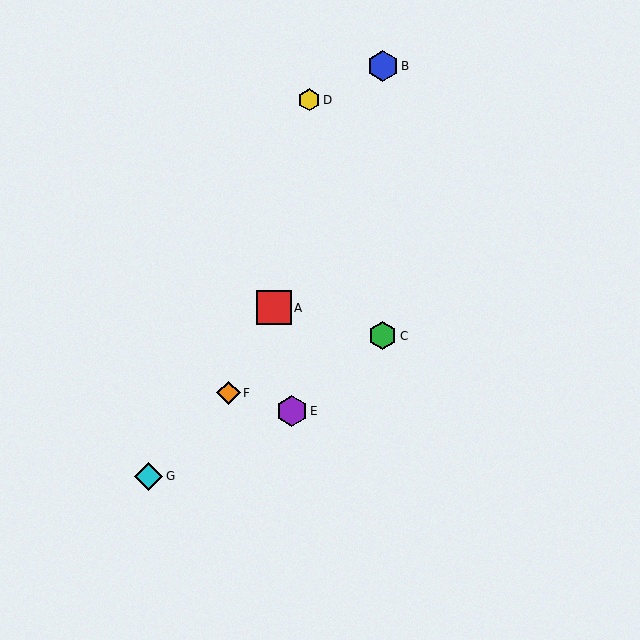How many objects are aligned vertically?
2 objects (B, C) are aligned vertically.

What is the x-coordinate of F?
Object F is at x≈229.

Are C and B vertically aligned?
Yes, both are at x≈383.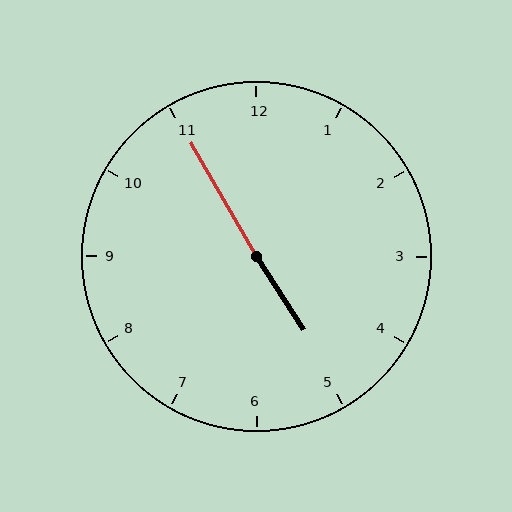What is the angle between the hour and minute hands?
Approximately 178 degrees.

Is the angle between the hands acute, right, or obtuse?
It is obtuse.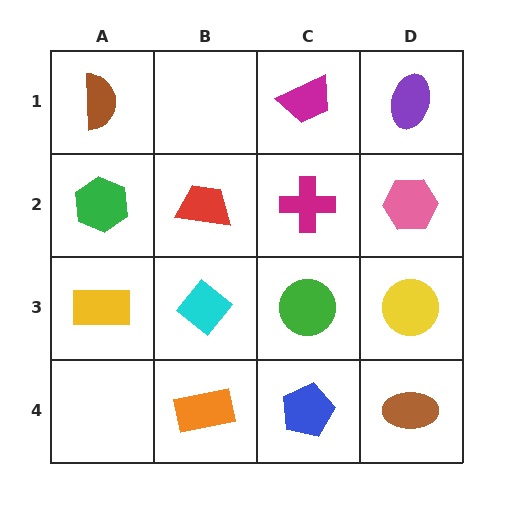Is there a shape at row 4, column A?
No, that cell is empty.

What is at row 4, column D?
A brown ellipse.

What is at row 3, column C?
A green circle.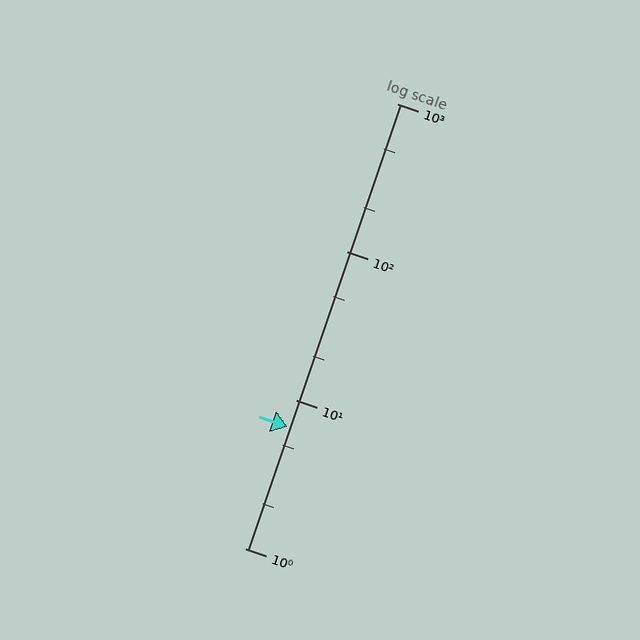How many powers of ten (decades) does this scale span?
The scale spans 3 decades, from 1 to 1000.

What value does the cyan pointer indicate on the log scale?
The pointer indicates approximately 6.6.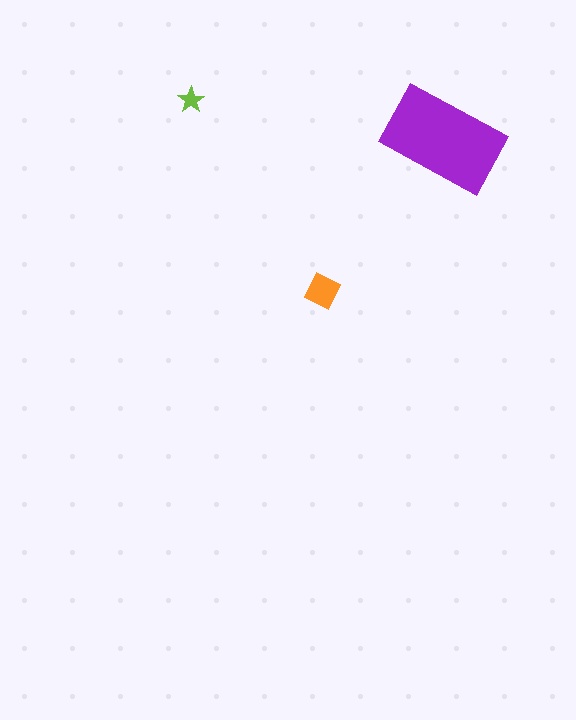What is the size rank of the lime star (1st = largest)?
3rd.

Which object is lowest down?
The orange diamond is bottommost.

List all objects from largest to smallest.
The purple rectangle, the orange diamond, the lime star.